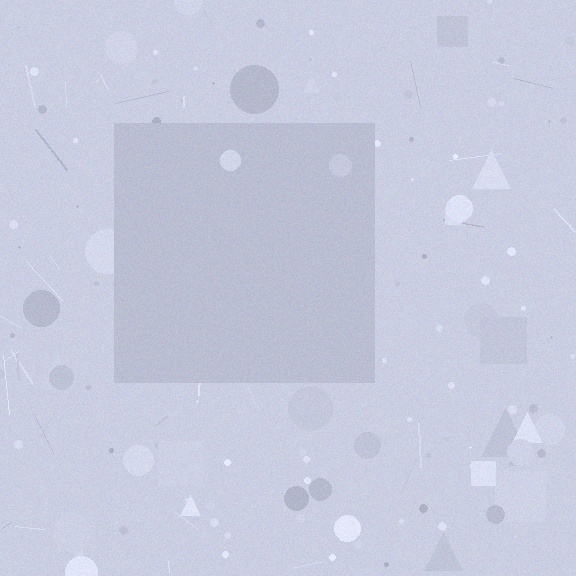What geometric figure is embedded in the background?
A square is embedded in the background.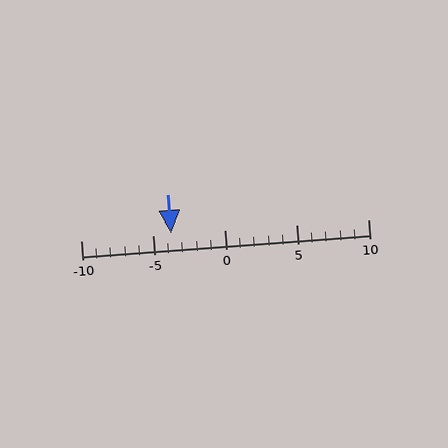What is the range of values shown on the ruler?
The ruler shows values from -10 to 10.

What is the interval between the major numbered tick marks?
The major tick marks are spaced 5 units apart.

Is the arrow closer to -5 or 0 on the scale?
The arrow is closer to -5.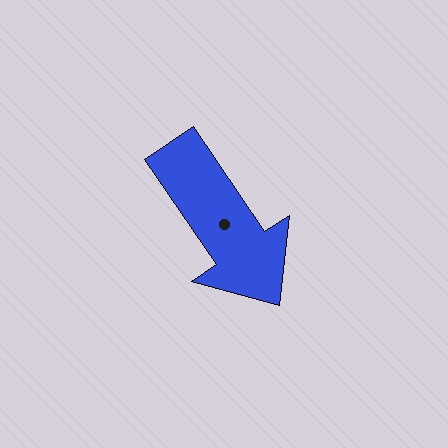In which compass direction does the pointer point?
Southeast.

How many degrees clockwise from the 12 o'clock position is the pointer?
Approximately 146 degrees.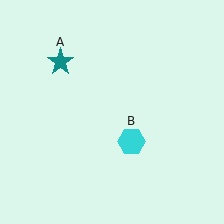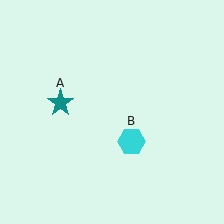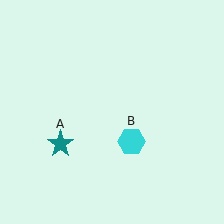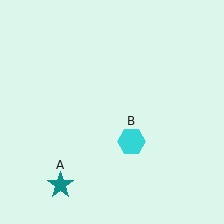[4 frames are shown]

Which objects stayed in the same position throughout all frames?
Cyan hexagon (object B) remained stationary.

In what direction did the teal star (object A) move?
The teal star (object A) moved down.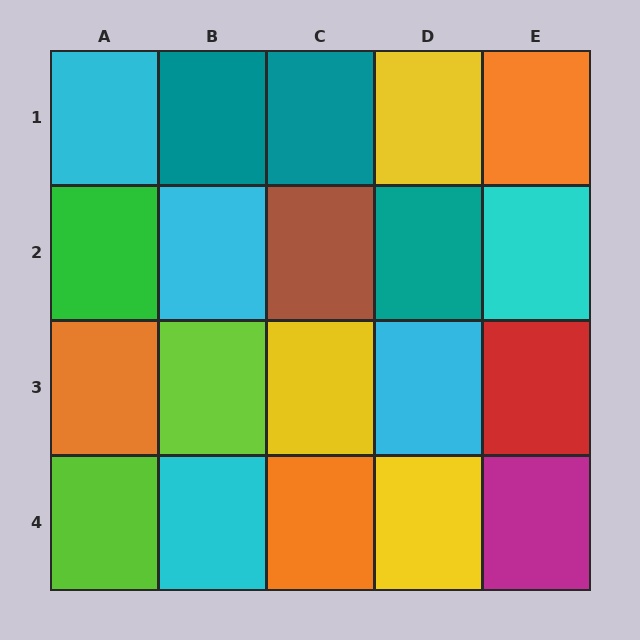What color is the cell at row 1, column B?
Teal.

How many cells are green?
1 cell is green.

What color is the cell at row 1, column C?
Teal.